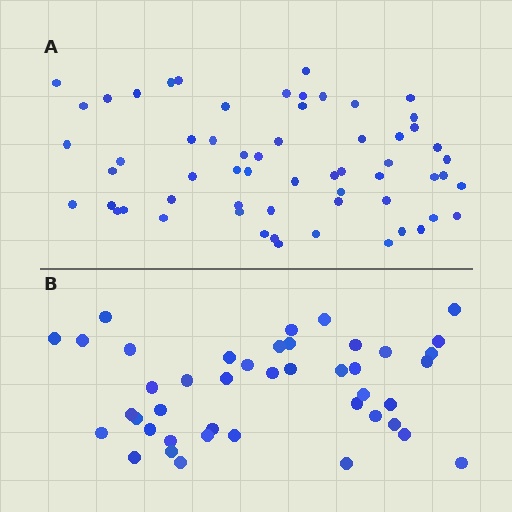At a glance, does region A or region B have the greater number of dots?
Region A (the top region) has more dots.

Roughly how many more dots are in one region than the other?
Region A has approximately 15 more dots than region B.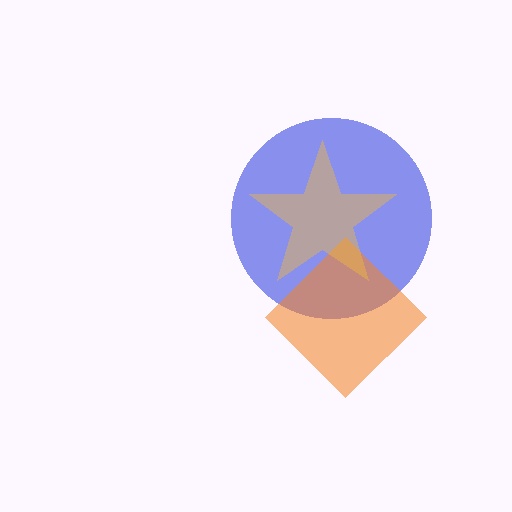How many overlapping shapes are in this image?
There are 3 overlapping shapes in the image.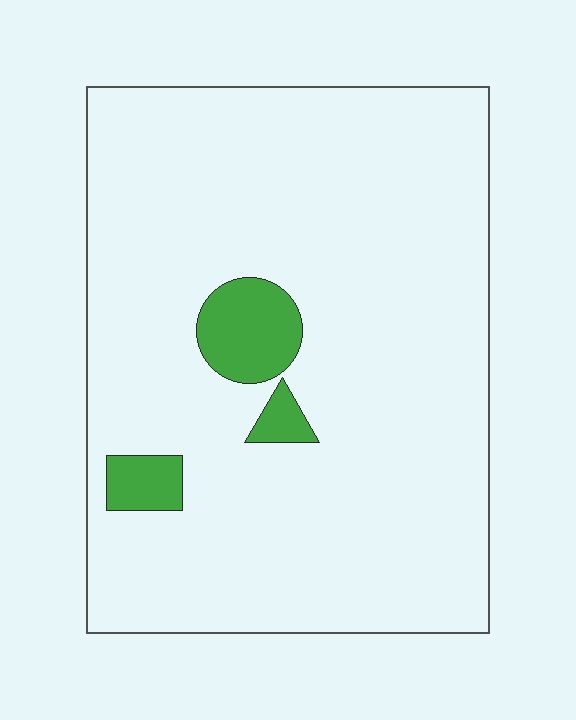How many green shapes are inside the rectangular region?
3.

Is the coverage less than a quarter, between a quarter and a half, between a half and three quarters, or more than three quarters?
Less than a quarter.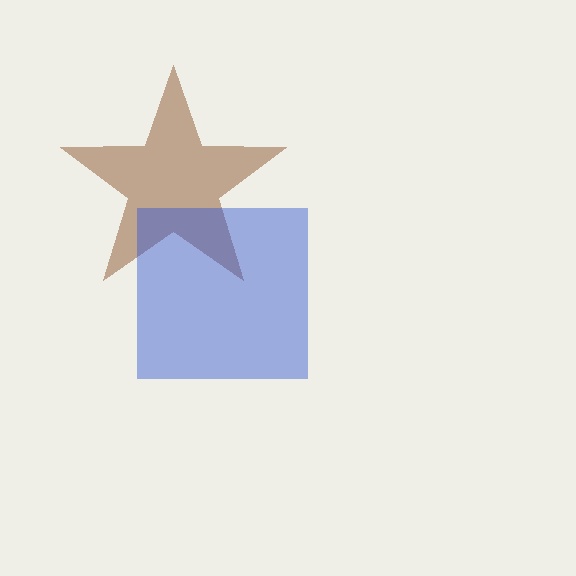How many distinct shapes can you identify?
There are 2 distinct shapes: a brown star, a blue square.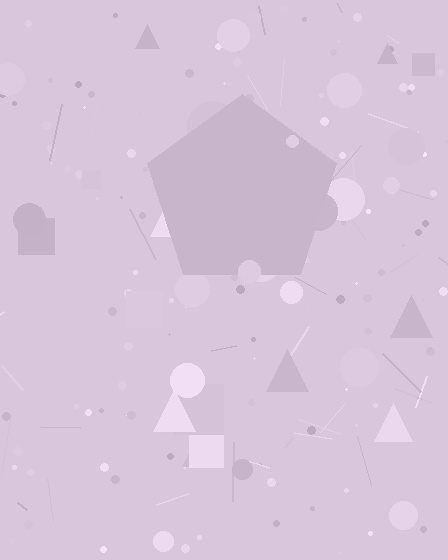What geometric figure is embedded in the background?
A pentagon is embedded in the background.